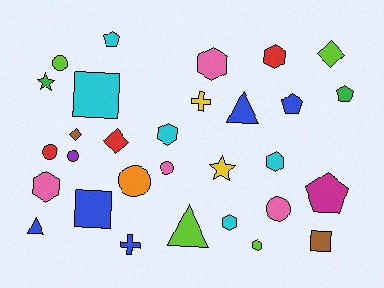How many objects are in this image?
There are 30 objects.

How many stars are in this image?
There are 2 stars.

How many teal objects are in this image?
There are no teal objects.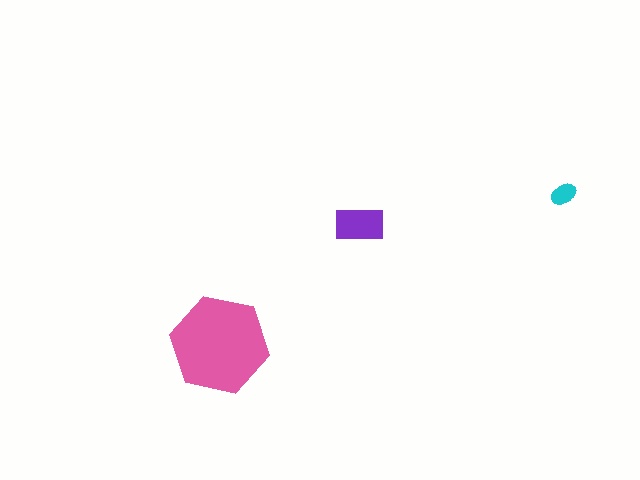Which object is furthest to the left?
The pink hexagon is leftmost.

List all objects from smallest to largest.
The cyan ellipse, the purple rectangle, the pink hexagon.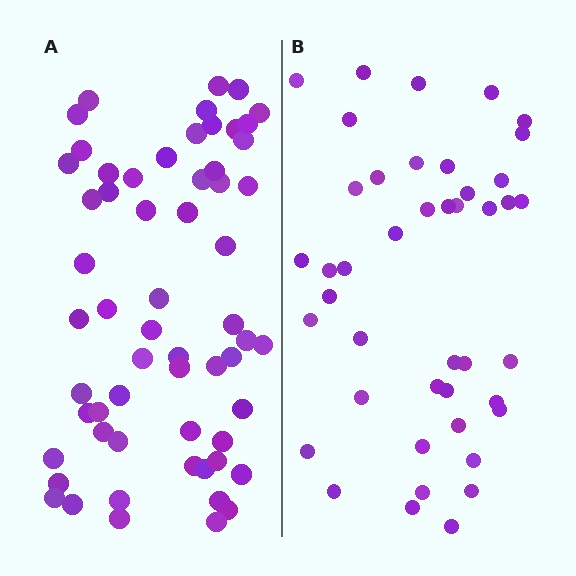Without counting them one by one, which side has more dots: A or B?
Region A (the left region) has more dots.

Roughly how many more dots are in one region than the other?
Region A has approximately 15 more dots than region B.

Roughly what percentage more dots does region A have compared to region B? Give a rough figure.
About 40% more.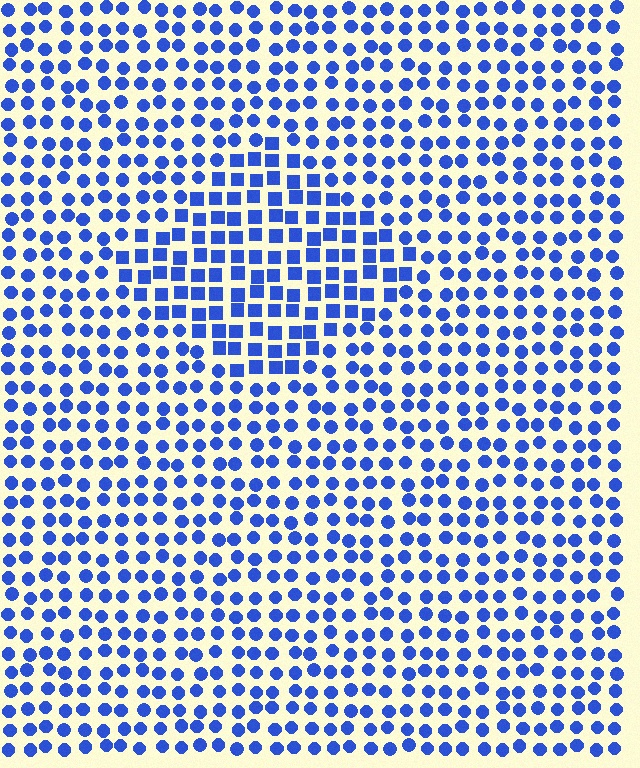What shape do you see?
I see a diamond.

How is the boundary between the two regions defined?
The boundary is defined by a change in element shape: squares inside vs. circles outside. All elements share the same color and spacing.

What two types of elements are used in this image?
The image uses squares inside the diamond region and circles outside it.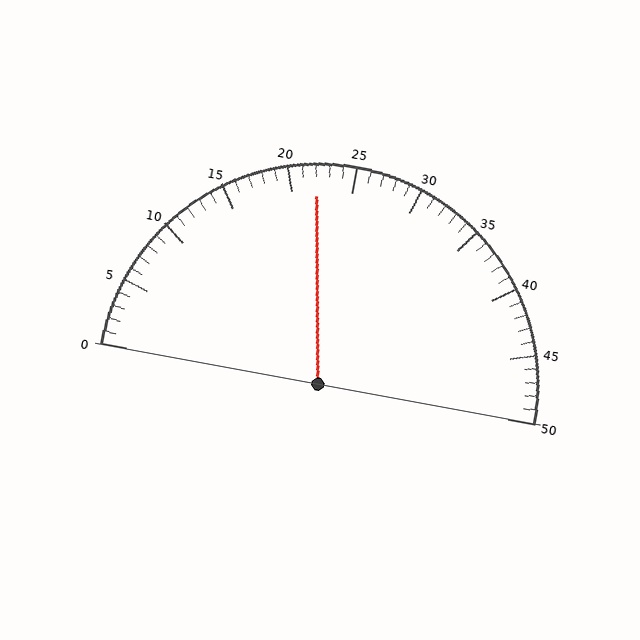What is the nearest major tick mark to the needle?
The nearest major tick mark is 20.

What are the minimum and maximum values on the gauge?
The gauge ranges from 0 to 50.